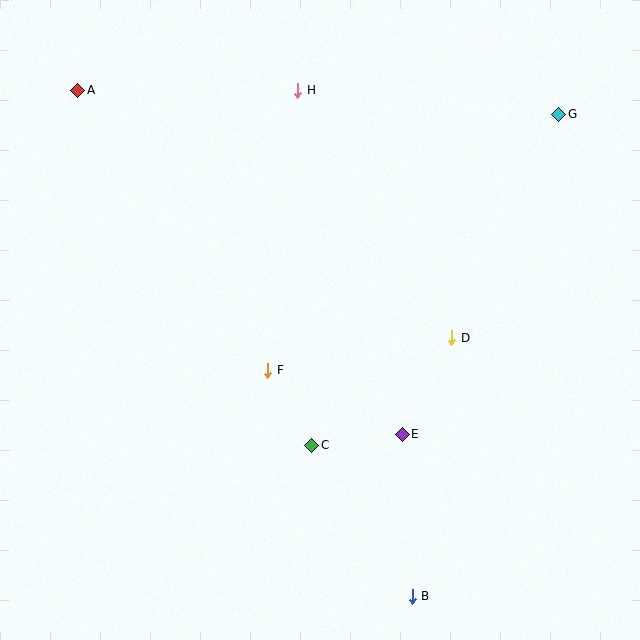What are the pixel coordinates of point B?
Point B is at (412, 596).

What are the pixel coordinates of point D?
Point D is at (452, 338).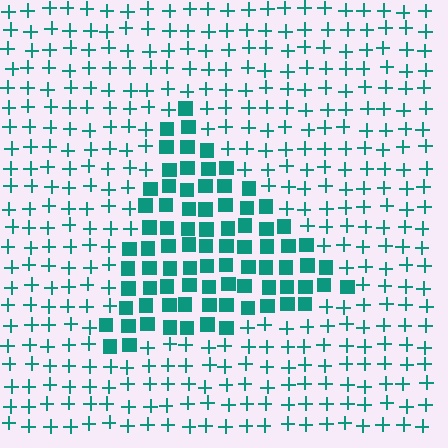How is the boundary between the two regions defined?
The boundary is defined by a change in element shape: squares inside vs. plus signs outside. All elements share the same color and spacing.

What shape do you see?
I see a triangle.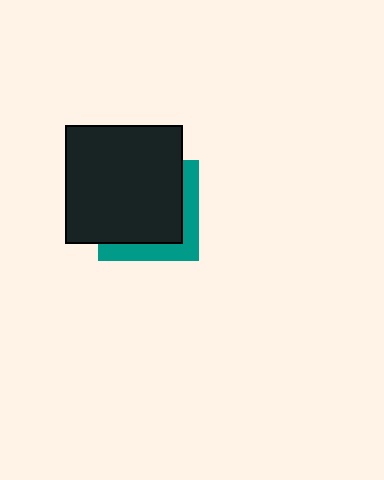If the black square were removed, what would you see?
You would see the complete teal square.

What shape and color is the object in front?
The object in front is a black square.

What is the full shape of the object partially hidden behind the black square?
The partially hidden object is a teal square.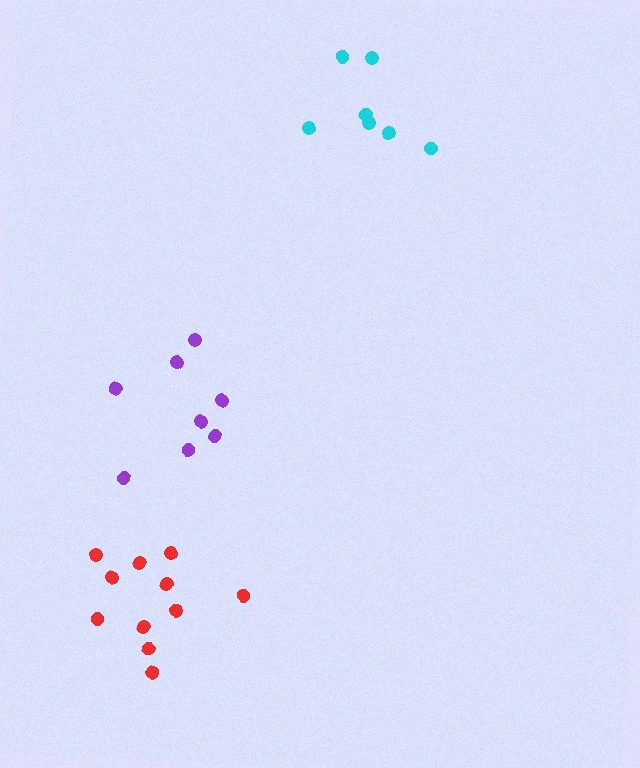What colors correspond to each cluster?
The clusters are colored: red, cyan, purple.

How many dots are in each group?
Group 1: 11 dots, Group 2: 7 dots, Group 3: 8 dots (26 total).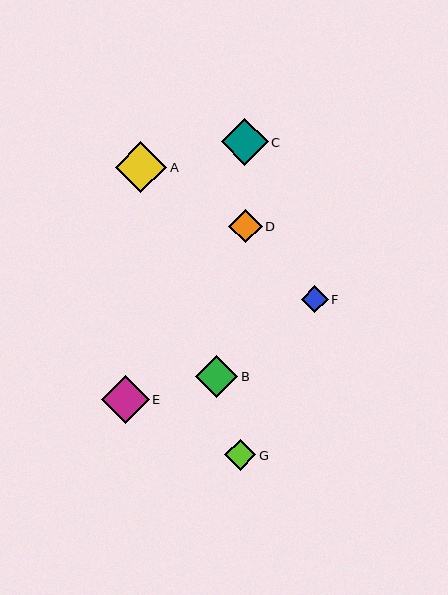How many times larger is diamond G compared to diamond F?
Diamond G is approximately 1.2 times the size of diamond F.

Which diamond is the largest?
Diamond A is the largest with a size of approximately 51 pixels.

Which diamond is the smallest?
Diamond F is the smallest with a size of approximately 27 pixels.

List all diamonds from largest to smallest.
From largest to smallest: A, E, C, B, D, G, F.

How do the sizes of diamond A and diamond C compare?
Diamond A and diamond C are approximately the same size.